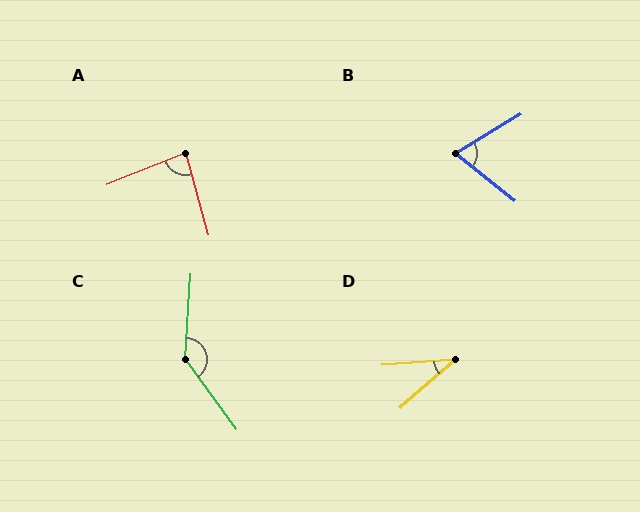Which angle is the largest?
C, at approximately 140 degrees.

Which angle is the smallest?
D, at approximately 37 degrees.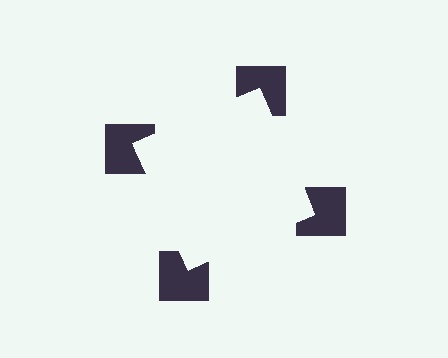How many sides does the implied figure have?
4 sides.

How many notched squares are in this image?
There are 4 — one at each vertex of the illusory square.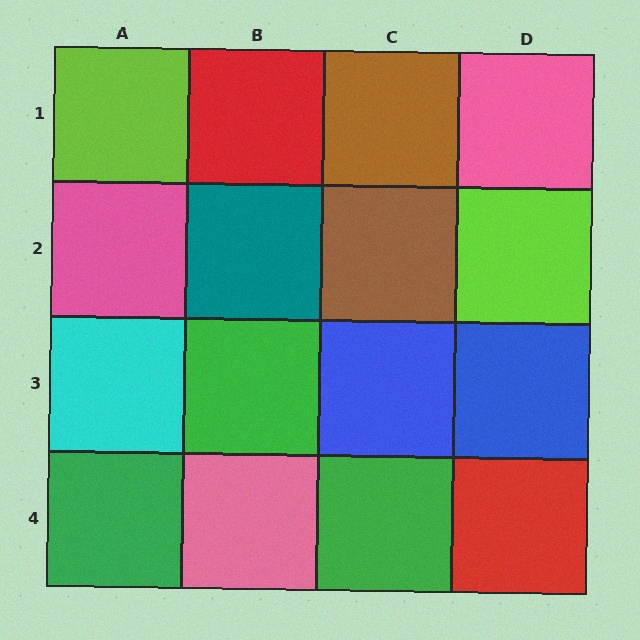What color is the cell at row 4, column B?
Pink.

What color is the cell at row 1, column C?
Brown.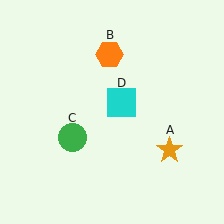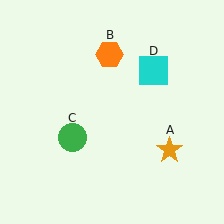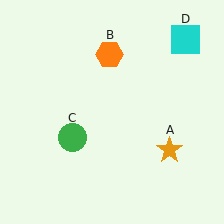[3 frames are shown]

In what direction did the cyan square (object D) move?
The cyan square (object D) moved up and to the right.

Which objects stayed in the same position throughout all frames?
Orange star (object A) and orange hexagon (object B) and green circle (object C) remained stationary.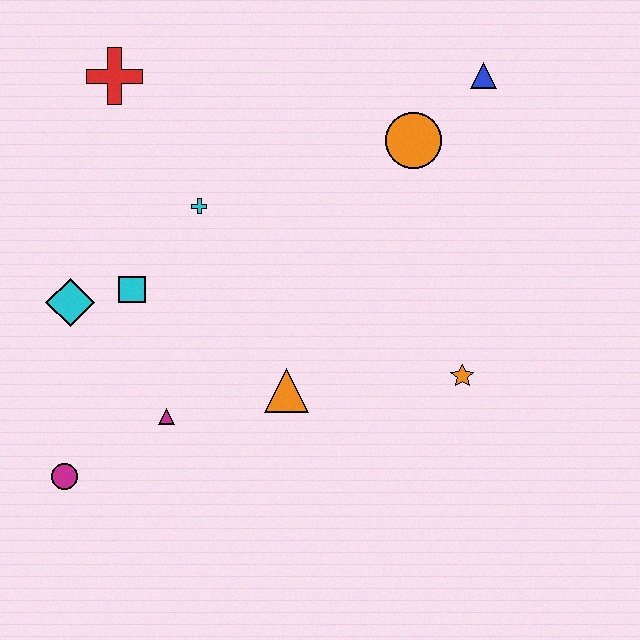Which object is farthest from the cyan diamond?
The blue triangle is farthest from the cyan diamond.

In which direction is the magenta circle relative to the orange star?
The magenta circle is to the left of the orange star.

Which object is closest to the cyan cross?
The cyan square is closest to the cyan cross.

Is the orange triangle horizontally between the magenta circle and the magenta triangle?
No